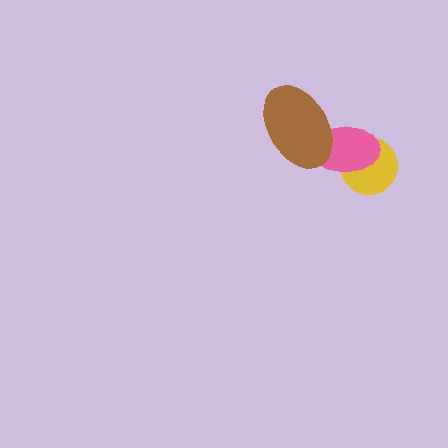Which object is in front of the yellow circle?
The pink ellipse is in front of the yellow circle.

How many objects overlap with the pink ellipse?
2 objects overlap with the pink ellipse.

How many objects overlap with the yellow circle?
1 object overlaps with the yellow circle.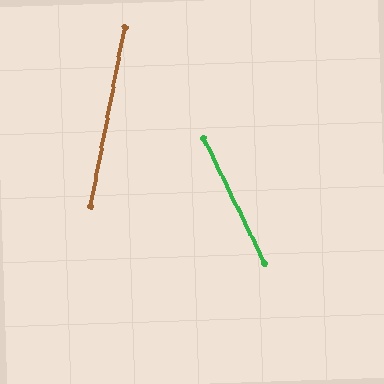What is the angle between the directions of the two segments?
Approximately 37 degrees.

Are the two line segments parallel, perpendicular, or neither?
Neither parallel nor perpendicular — they differ by about 37°.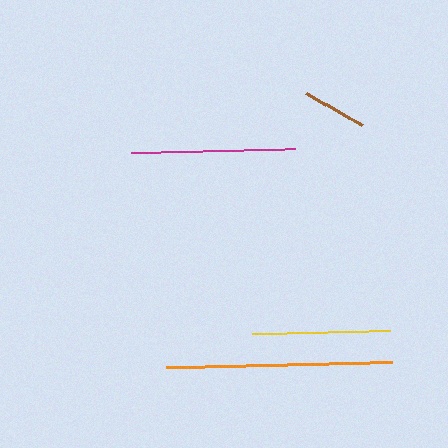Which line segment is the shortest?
The brown line is the shortest at approximately 64 pixels.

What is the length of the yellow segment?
The yellow segment is approximately 138 pixels long.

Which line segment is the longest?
The orange line is the longest at approximately 226 pixels.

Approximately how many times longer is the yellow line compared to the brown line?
The yellow line is approximately 2.1 times the length of the brown line.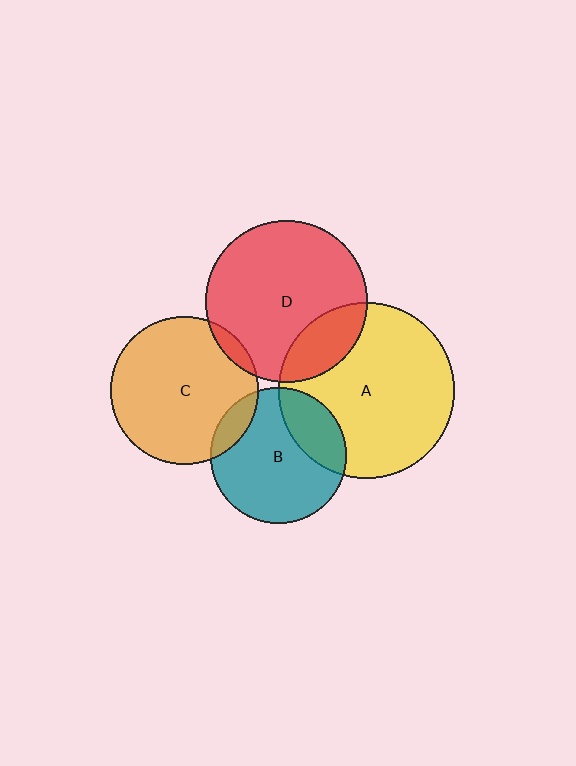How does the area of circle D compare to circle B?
Approximately 1.4 times.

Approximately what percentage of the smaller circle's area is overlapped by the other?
Approximately 25%.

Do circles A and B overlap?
Yes.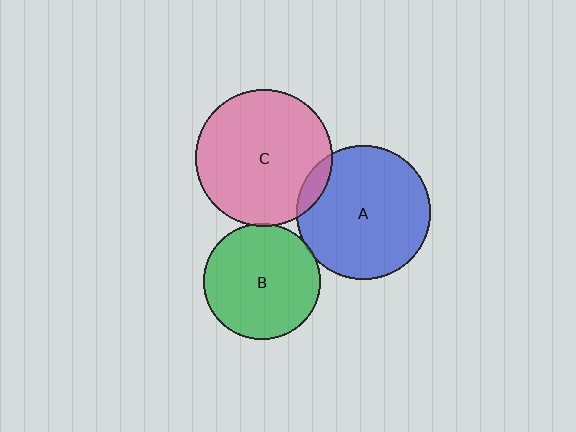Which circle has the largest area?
Circle C (pink).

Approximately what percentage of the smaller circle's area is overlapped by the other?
Approximately 10%.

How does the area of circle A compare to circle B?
Approximately 1.3 times.